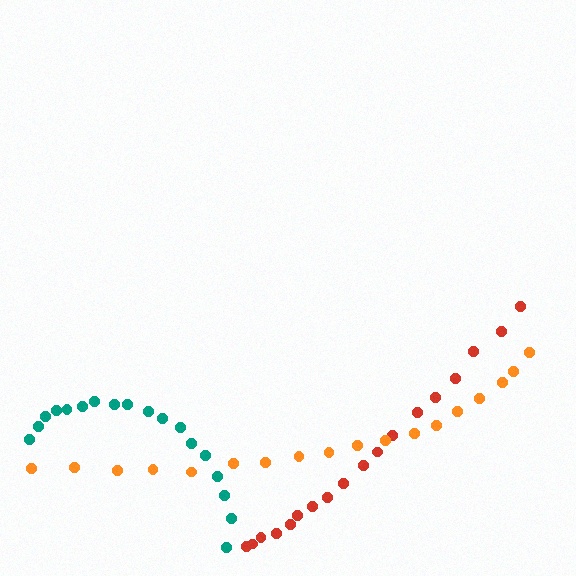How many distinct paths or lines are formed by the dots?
There are 3 distinct paths.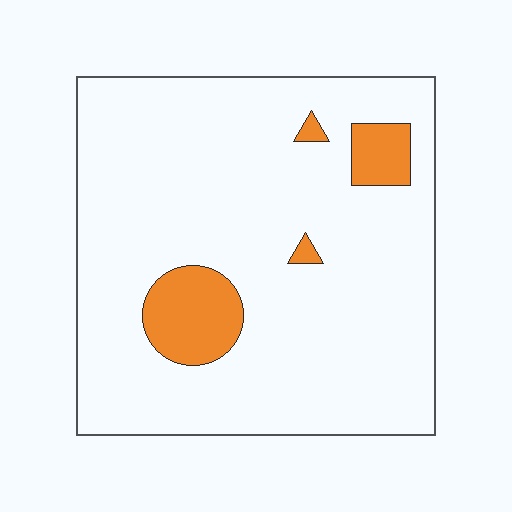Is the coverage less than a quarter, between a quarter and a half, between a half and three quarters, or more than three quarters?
Less than a quarter.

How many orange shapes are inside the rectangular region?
4.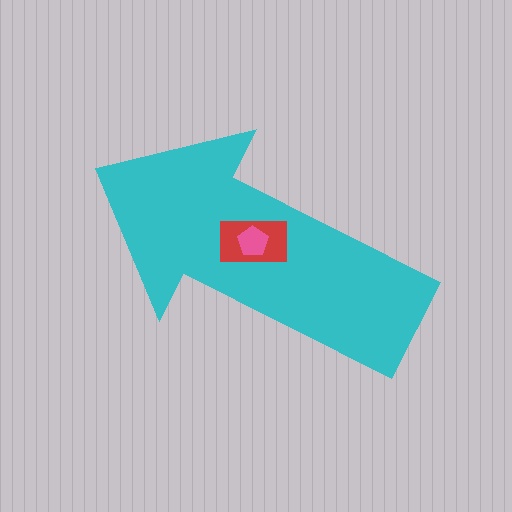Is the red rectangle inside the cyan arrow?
Yes.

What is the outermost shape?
The cyan arrow.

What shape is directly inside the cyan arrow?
The red rectangle.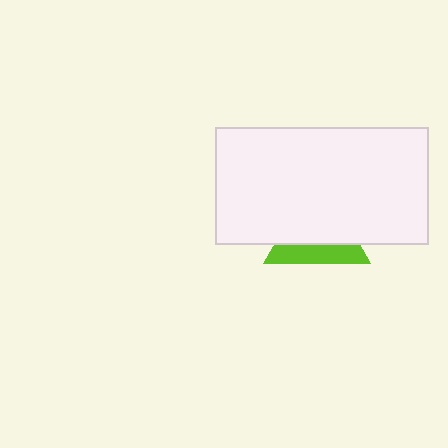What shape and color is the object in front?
The object in front is a white rectangle.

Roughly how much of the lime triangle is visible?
A small part of it is visible (roughly 35%).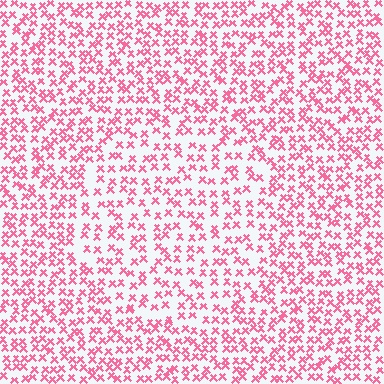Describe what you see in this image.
The image contains small pink elements arranged at two different densities. A circle-shaped region is visible where the elements are less densely packed than the surrounding area.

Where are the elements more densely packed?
The elements are more densely packed outside the circle boundary.